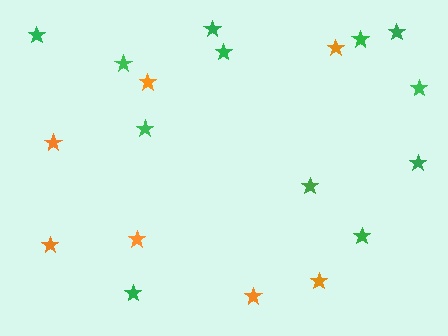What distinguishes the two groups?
There are 2 groups: one group of green stars (12) and one group of orange stars (7).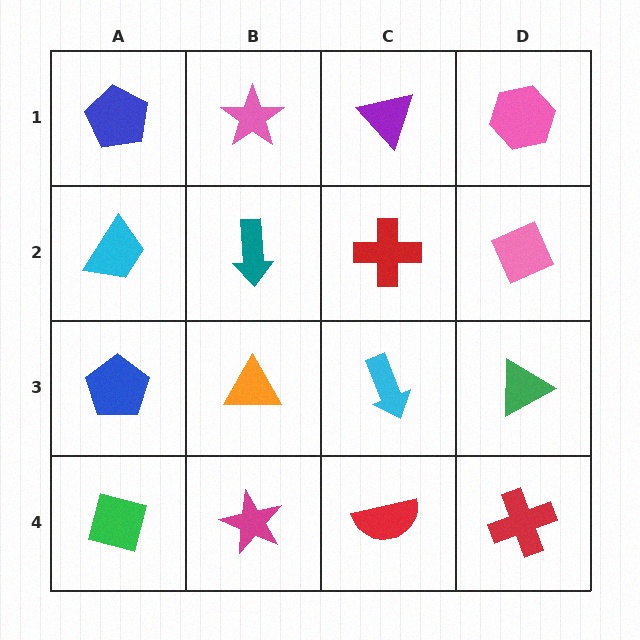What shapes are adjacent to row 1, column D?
A pink diamond (row 2, column D), a purple triangle (row 1, column C).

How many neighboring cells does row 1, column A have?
2.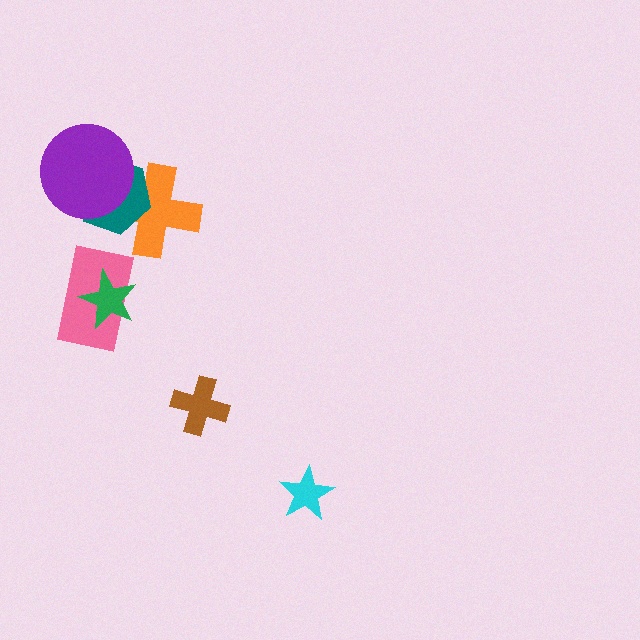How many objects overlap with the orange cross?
2 objects overlap with the orange cross.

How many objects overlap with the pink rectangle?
1 object overlaps with the pink rectangle.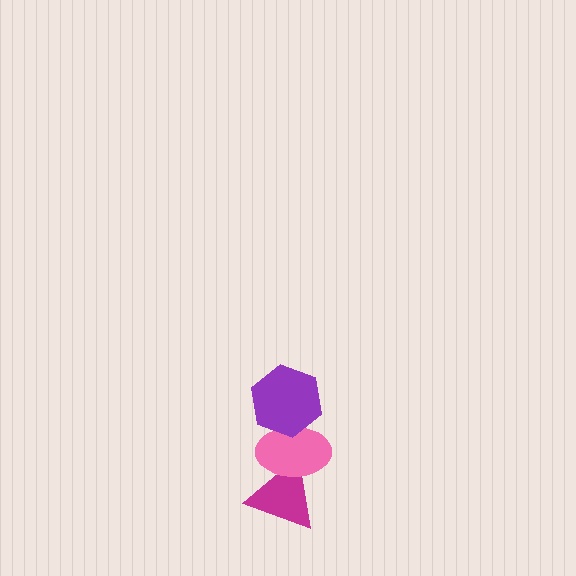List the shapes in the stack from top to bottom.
From top to bottom: the purple hexagon, the pink ellipse, the magenta triangle.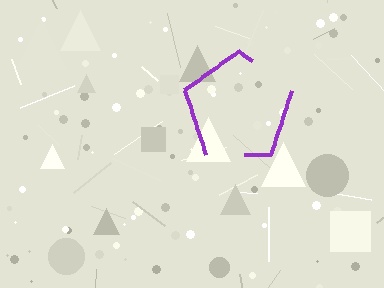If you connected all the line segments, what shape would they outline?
They would outline a pentagon.